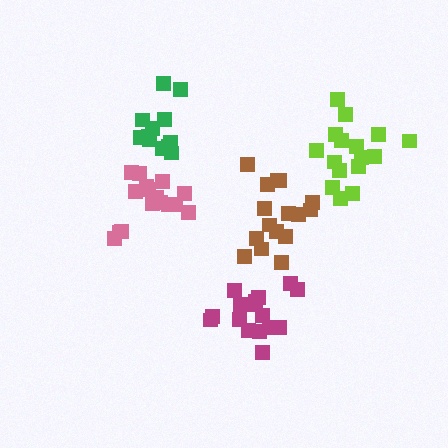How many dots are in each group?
Group 1: 16 dots, Group 2: 16 dots, Group 3: 12 dots, Group 4: 16 dots, Group 5: 16 dots (76 total).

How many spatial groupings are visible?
There are 5 spatial groupings.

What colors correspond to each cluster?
The clusters are colored: brown, magenta, green, pink, lime.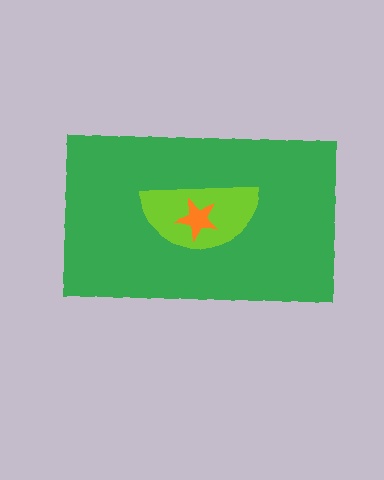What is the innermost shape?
The orange star.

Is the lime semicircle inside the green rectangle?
Yes.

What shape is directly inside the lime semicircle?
The orange star.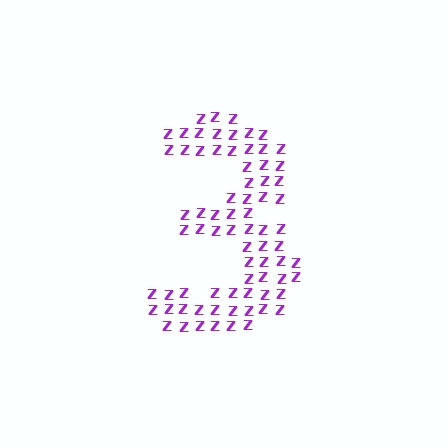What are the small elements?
The small elements are letter Z's.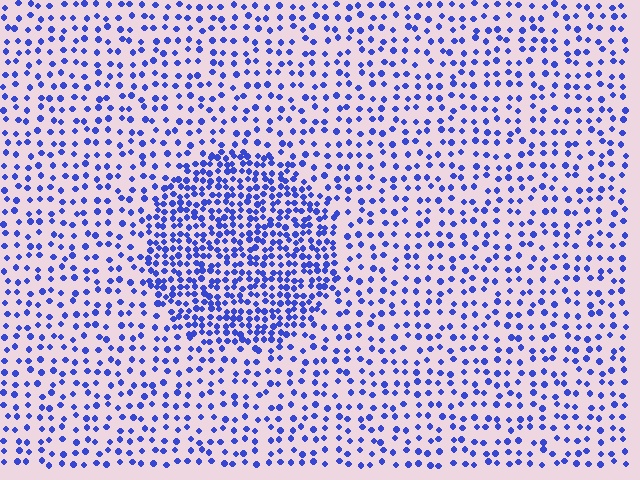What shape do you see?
I see a circle.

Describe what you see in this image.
The image contains small blue elements arranged at two different densities. A circle-shaped region is visible where the elements are more densely packed than the surrounding area.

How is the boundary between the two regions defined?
The boundary is defined by a change in element density (approximately 2.2x ratio). All elements are the same color, size, and shape.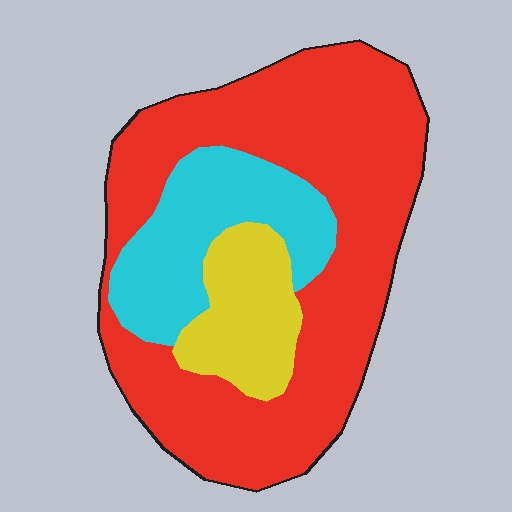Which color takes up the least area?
Yellow, at roughly 15%.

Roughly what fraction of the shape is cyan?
Cyan covers around 20% of the shape.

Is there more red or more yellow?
Red.